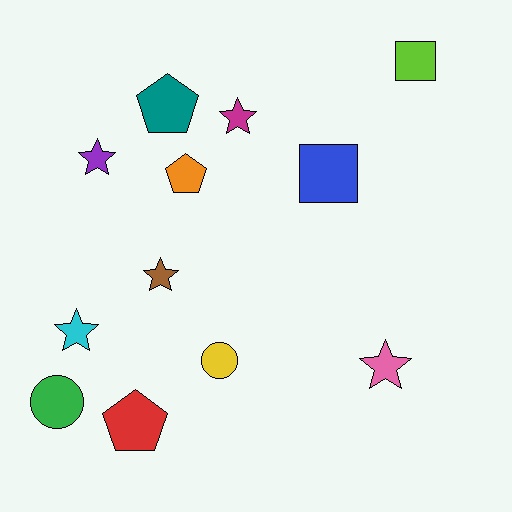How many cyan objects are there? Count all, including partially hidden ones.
There is 1 cyan object.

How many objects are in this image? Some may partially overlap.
There are 12 objects.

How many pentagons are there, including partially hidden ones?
There are 3 pentagons.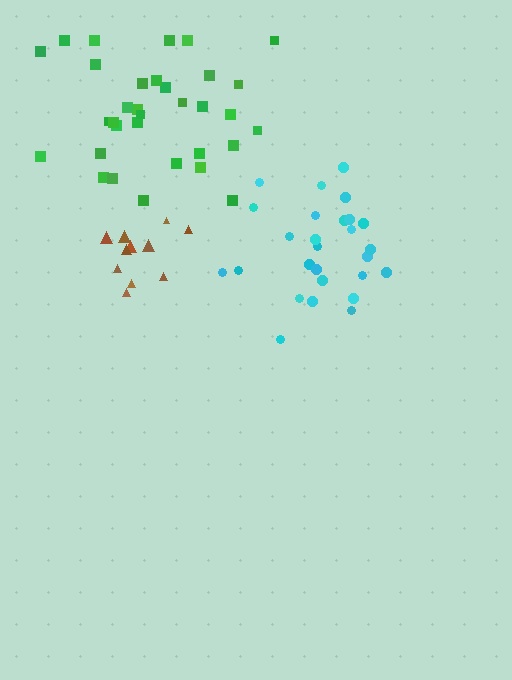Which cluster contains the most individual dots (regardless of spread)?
Green (33).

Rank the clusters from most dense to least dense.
brown, cyan, green.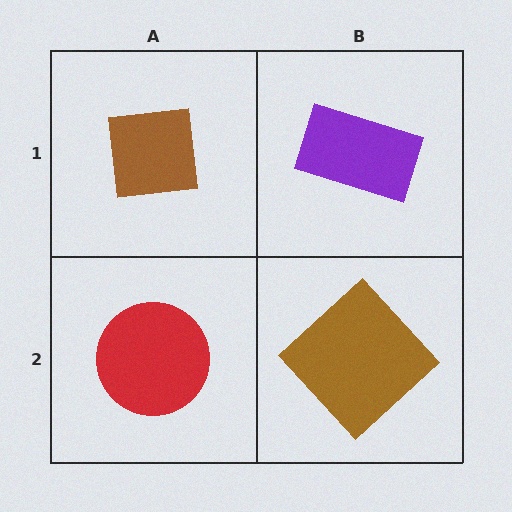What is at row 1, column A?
A brown square.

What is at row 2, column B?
A brown diamond.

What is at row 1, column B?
A purple rectangle.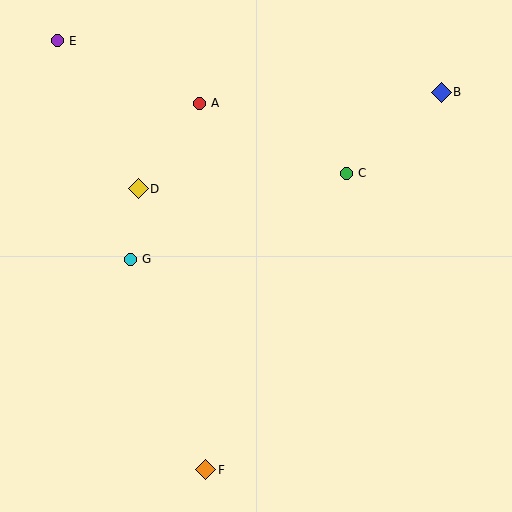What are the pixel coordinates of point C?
Point C is at (346, 173).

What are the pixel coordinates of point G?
Point G is at (130, 259).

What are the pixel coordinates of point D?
Point D is at (138, 189).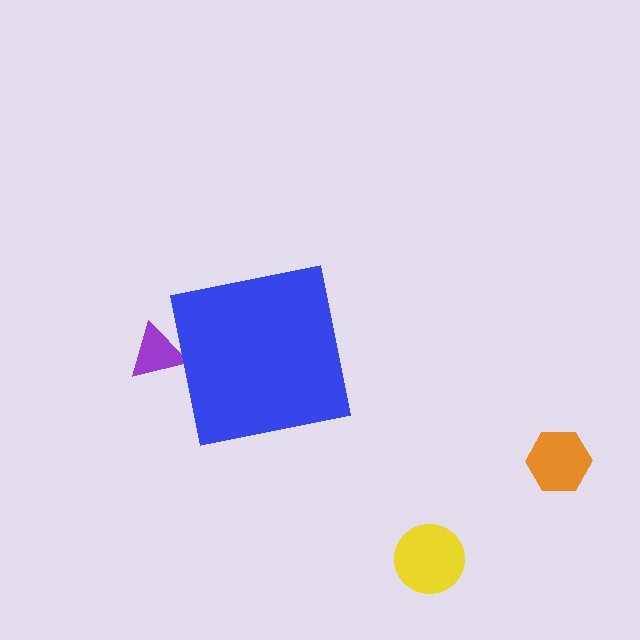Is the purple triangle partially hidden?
Yes, the purple triangle is partially hidden behind the blue square.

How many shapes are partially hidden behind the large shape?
1 shape is partially hidden.